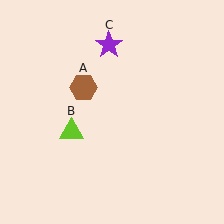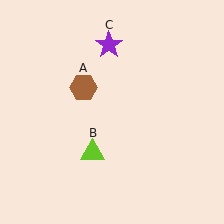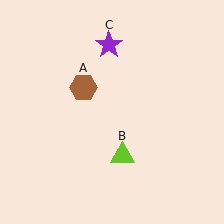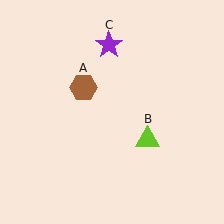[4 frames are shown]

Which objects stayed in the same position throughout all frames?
Brown hexagon (object A) and purple star (object C) remained stationary.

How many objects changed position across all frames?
1 object changed position: lime triangle (object B).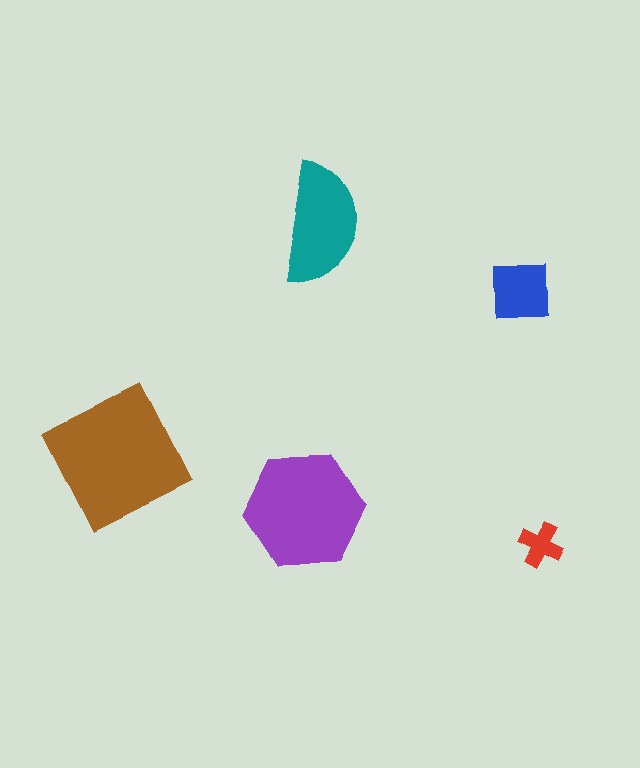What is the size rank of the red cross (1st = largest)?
5th.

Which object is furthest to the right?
The red cross is rightmost.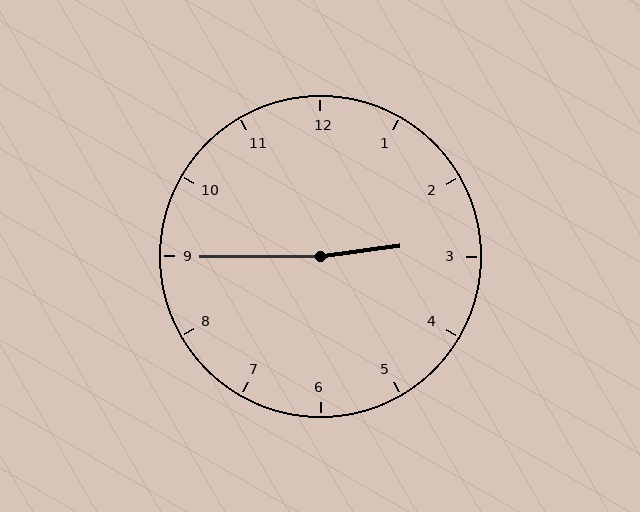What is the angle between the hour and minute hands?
Approximately 172 degrees.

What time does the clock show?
2:45.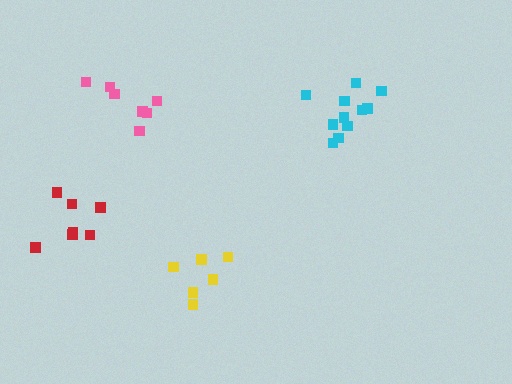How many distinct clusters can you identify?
There are 4 distinct clusters.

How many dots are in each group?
Group 1: 11 dots, Group 2: 7 dots, Group 3: 7 dots, Group 4: 6 dots (31 total).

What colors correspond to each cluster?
The clusters are colored: cyan, red, pink, yellow.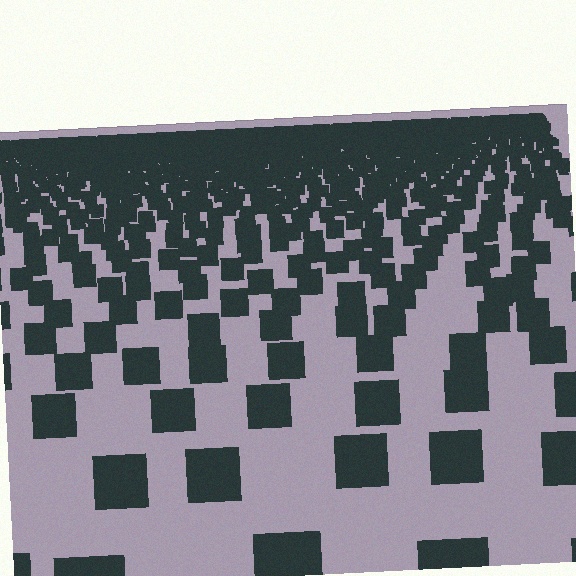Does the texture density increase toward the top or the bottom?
Density increases toward the top.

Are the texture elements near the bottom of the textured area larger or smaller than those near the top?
Larger. Near the bottom, elements are closer to the viewer and appear at a bigger on-screen size.